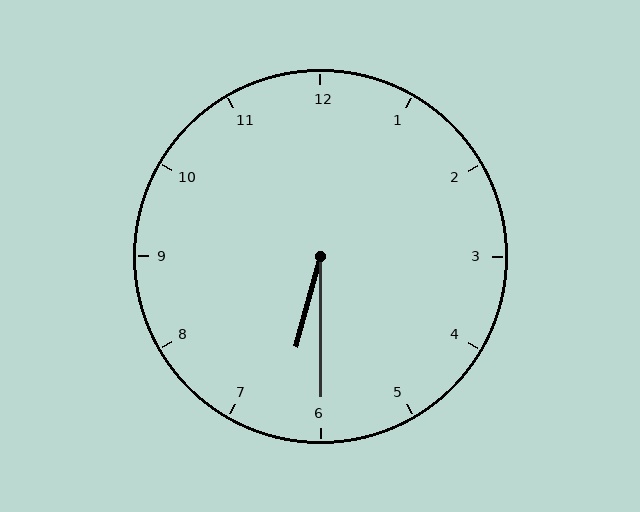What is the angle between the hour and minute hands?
Approximately 15 degrees.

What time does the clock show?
6:30.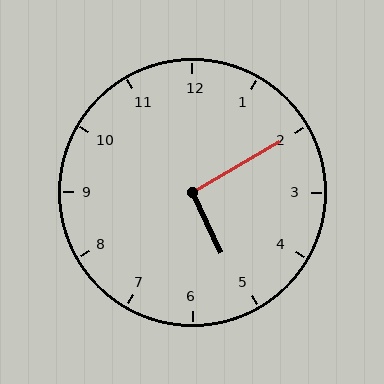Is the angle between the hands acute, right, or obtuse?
It is right.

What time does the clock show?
5:10.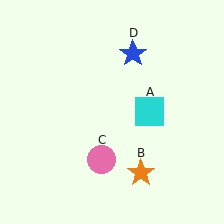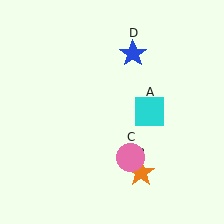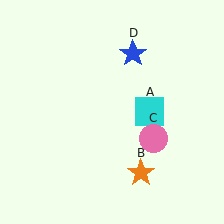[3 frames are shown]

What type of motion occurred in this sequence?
The pink circle (object C) rotated counterclockwise around the center of the scene.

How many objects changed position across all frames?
1 object changed position: pink circle (object C).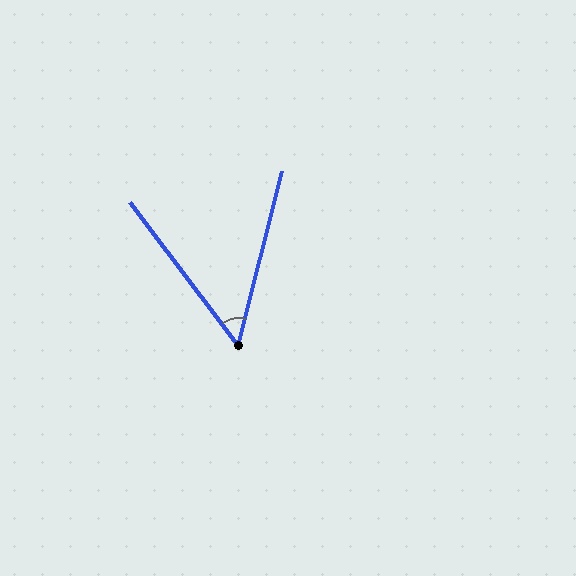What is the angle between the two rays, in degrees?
Approximately 51 degrees.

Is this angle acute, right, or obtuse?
It is acute.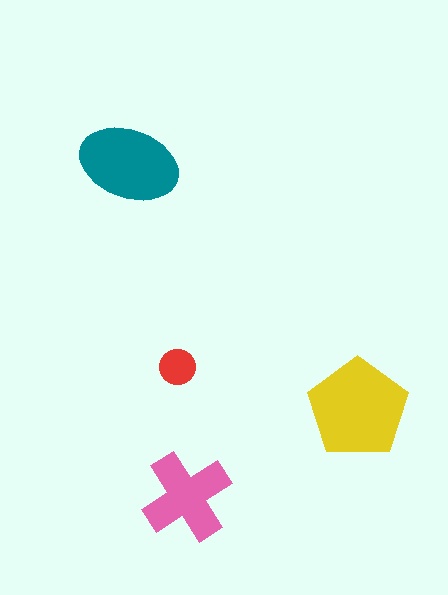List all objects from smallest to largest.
The red circle, the pink cross, the teal ellipse, the yellow pentagon.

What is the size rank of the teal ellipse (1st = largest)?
2nd.